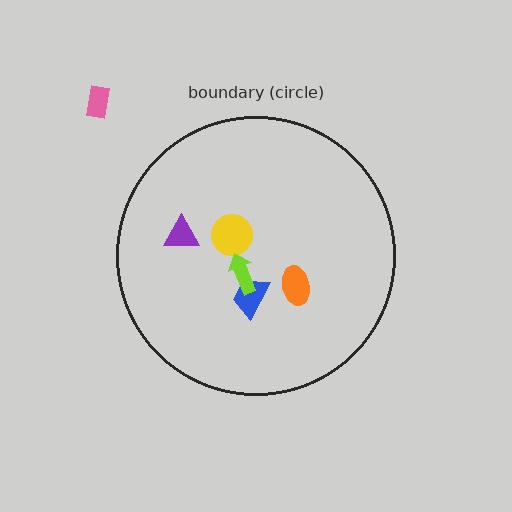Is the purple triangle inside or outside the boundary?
Inside.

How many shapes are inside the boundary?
5 inside, 1 outside.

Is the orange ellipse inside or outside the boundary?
Inside.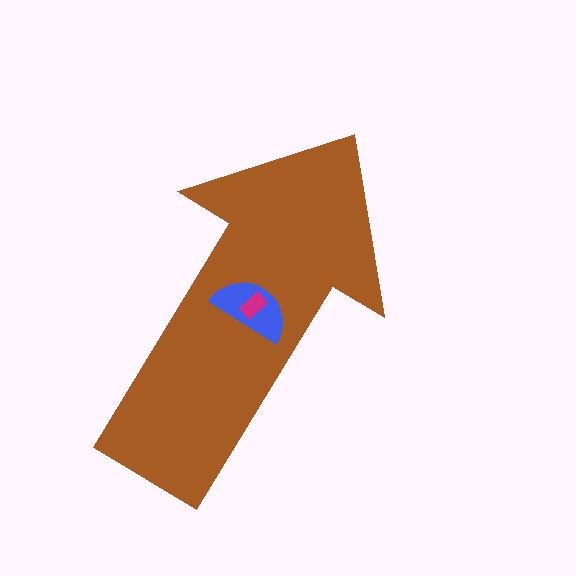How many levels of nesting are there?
3.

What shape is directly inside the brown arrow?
The blue semicircle.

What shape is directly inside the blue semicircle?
The magenta rectangle.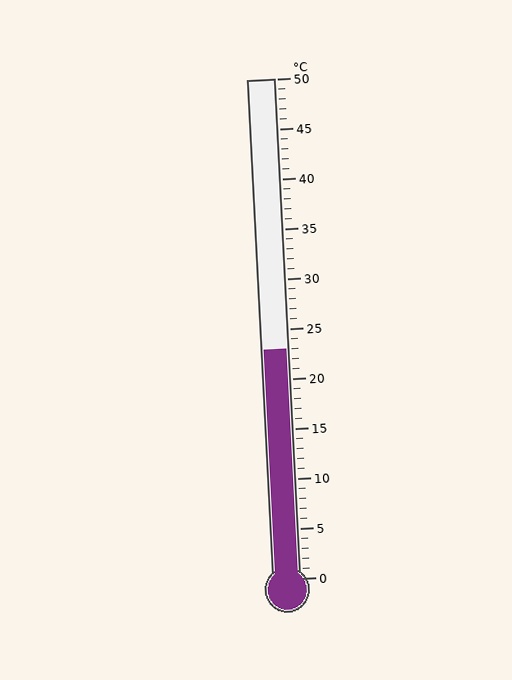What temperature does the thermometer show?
The thermometer shows approximately 23°C.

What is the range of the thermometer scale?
The thermometer scale ranges from 0°C to 50°C.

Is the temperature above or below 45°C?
The temperature is below 45°C.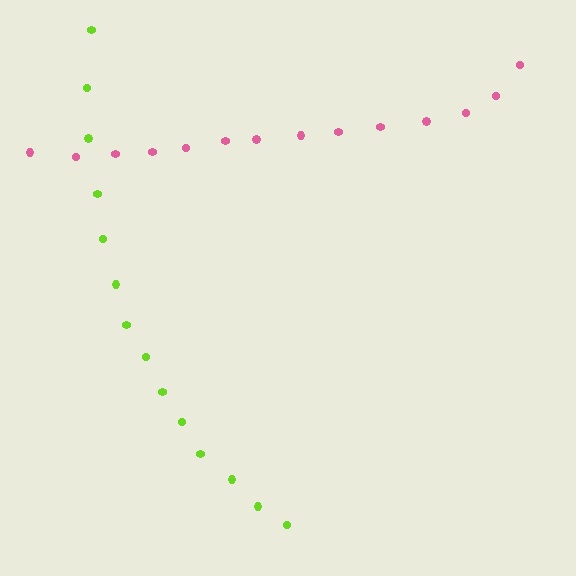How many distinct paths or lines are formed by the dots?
There are 2 distinct paths.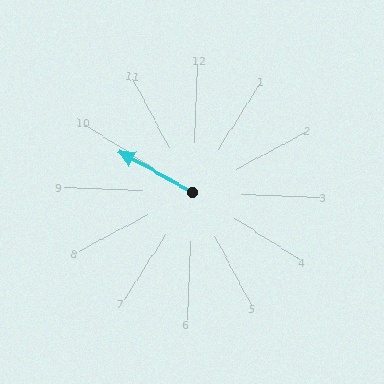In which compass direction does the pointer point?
Northwest.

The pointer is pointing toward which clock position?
Roughly 10 o'clock.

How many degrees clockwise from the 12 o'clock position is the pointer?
Approximately 297 degrees.